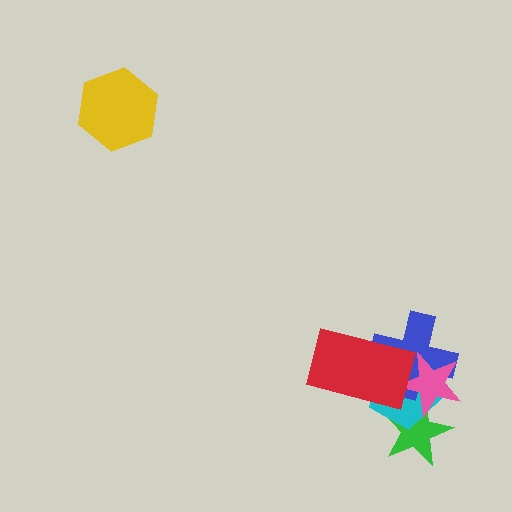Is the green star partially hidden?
Yes, it is partially covered by another shape.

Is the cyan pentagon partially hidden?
Yes, it is partially covered by another shape.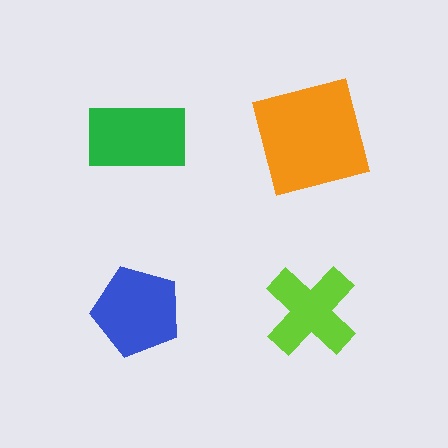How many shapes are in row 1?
2 shapes.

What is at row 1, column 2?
An orange square.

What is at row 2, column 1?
A blue pentagon.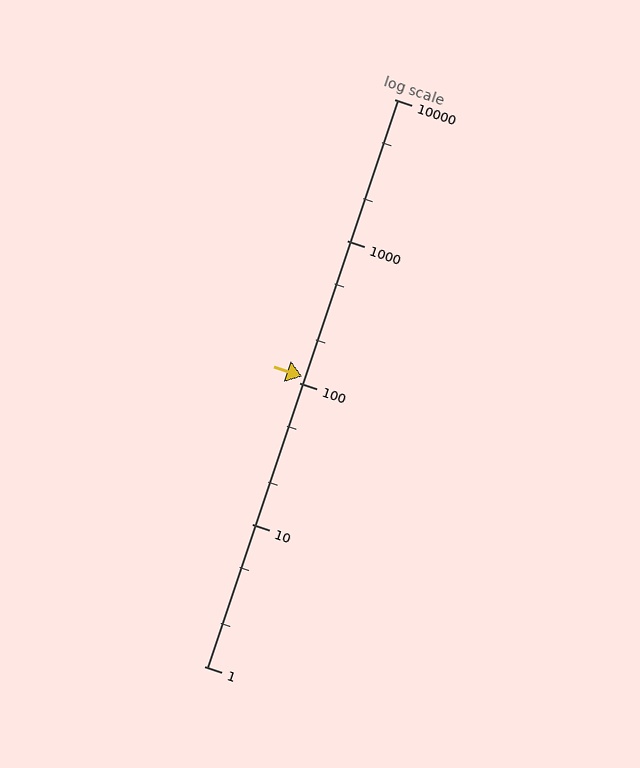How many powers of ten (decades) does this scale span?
The scale spans 4 decades, from 1 to 10000.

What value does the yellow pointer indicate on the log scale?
The pointer indicates approximately 110.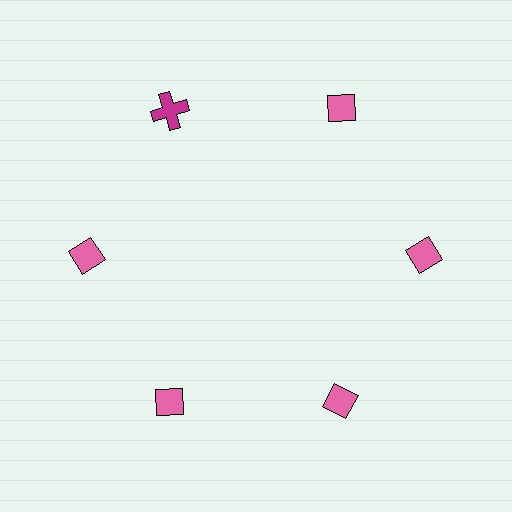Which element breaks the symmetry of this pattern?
The magenta cross at roughly the 11 o'clock position breaks the symmetry. All other shapes are pink diamonds.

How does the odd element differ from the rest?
It differs in both color (magenta instead of pink) and shape (cross instead of diamond).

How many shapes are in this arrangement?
There are 6 shapes arranged in a ring pattern.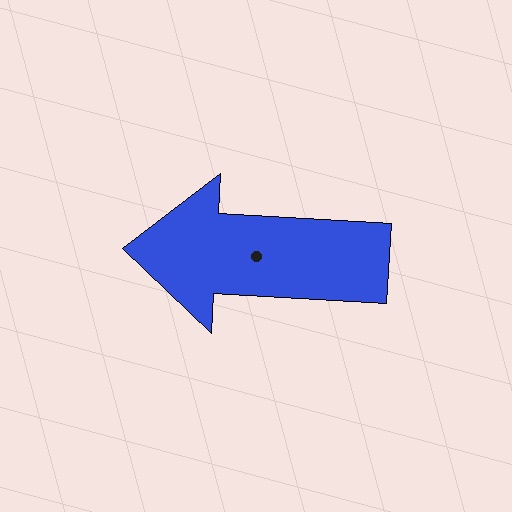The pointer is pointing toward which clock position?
Roughly 9 o'clock.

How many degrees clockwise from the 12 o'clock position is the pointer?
Approximately 273 degrees.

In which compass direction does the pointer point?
West.